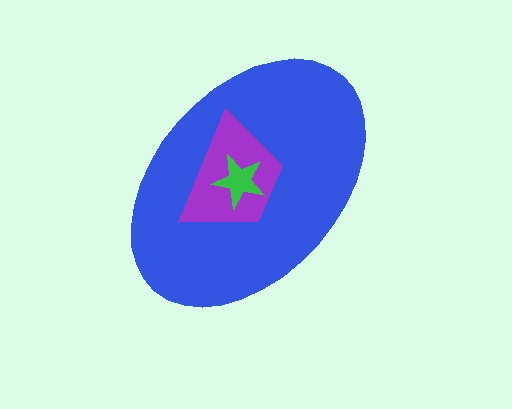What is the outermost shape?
The blue ellipse.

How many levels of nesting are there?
3.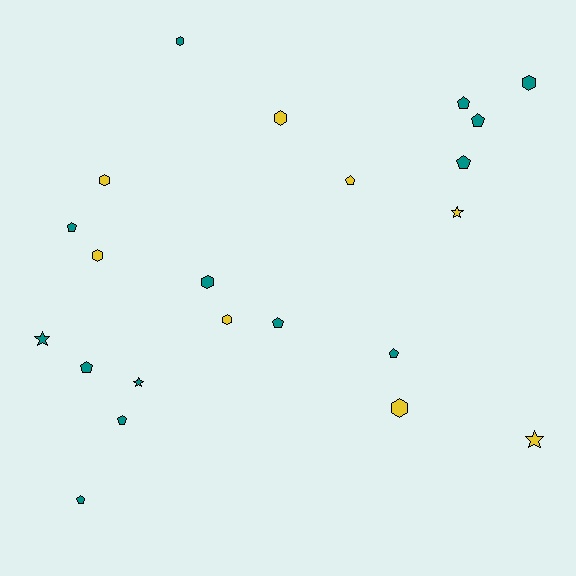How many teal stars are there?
There are 2 teal stars.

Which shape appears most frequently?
Pentagon, with 10 objects.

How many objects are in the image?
There are 22 objects.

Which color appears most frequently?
Teal, with 14 objects.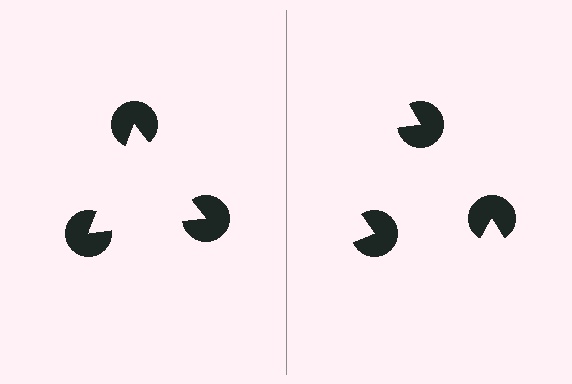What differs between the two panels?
The pac-man discs are positioned identically on both sides; only the wedge orientations differ. On the left they align to a triangle; on the right they are misaligned.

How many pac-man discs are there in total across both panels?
6 — 3 on each side.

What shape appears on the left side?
An illusory triangle.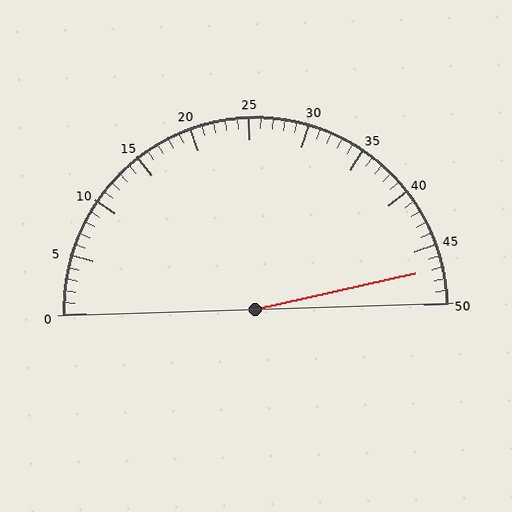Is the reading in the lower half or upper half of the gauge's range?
The reading is in the upper half of the range (0 to 50).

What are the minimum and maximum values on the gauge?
The gauge ranges from 0 to 50.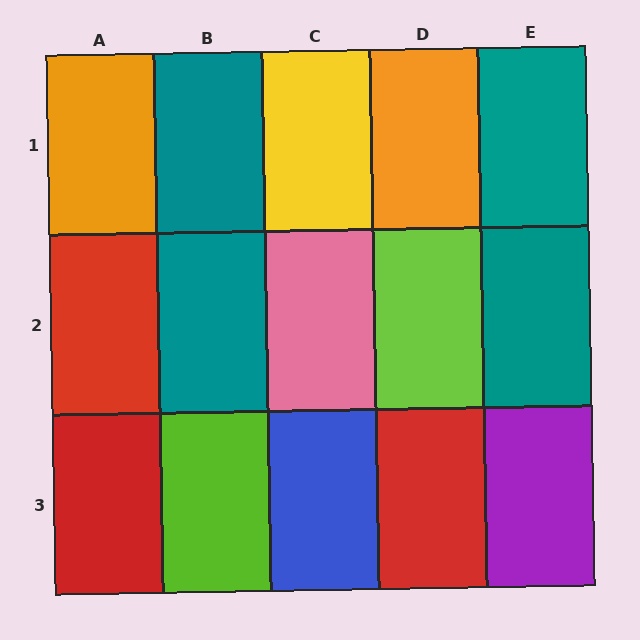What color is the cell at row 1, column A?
Orange.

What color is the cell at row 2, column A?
Red.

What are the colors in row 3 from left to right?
Red, lime, blue, red, purple.